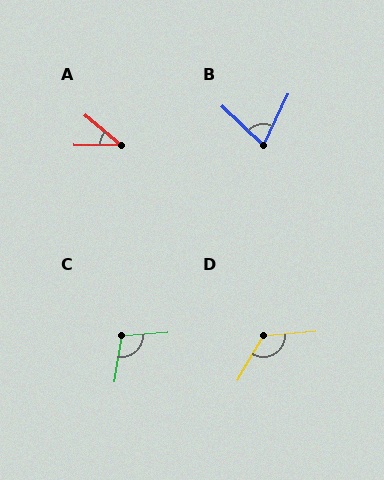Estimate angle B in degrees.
Approximately 71 degrees.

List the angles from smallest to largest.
A (39°), B (71°), C (103°), D (124°).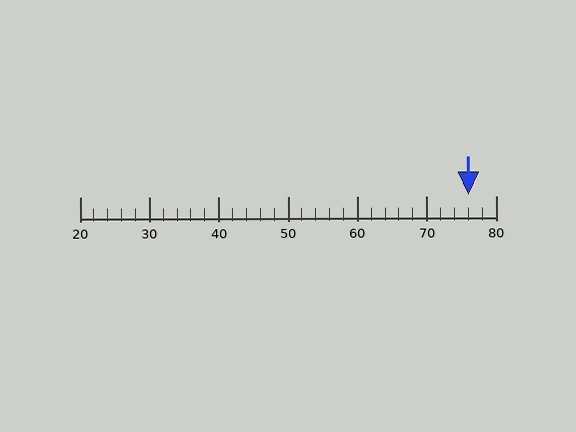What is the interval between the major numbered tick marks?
The major tick marks are spaced 10 units apart.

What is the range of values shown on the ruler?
The ruler shows values from 20 to 80.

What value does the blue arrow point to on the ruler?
The blue arrow points to approximately 76.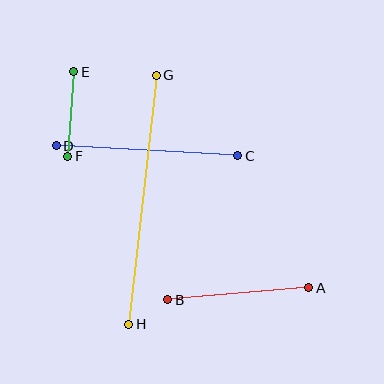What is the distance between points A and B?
The distance is approximately 142 pixels.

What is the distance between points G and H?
The distance is approximately 250 pixels.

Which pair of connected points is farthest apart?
Points G and H are farthest apart.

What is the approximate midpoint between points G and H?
The midpoint is at approximately (143, 200) pixels.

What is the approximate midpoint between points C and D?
The midpoint is at approximately (147, 151) pixels.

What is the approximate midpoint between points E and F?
The midpoint is at approximately (71, 114) pixels.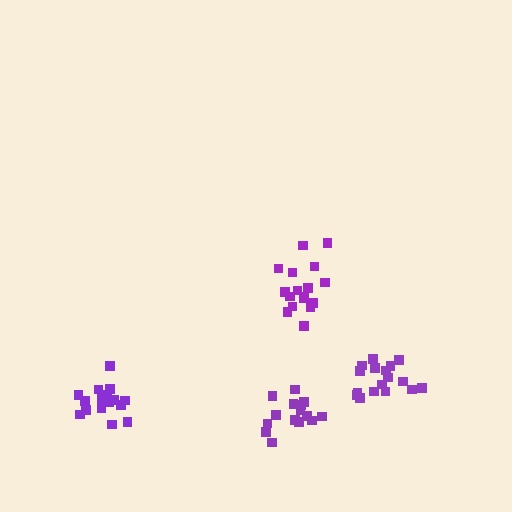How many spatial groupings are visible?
There are 4 spatial groupings.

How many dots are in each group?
Group 1: 16 dots, Group 2: 17 dots, Group 3: 17 dots, Group 4: 15 dots (65 total).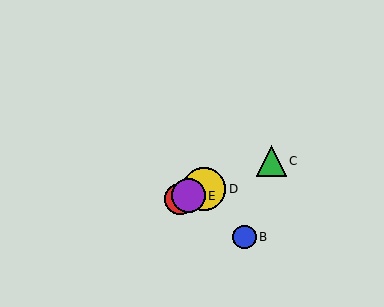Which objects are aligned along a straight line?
Objects A, C, D, E are aligned along a straight line.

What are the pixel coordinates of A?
Object A is at (180, 199).